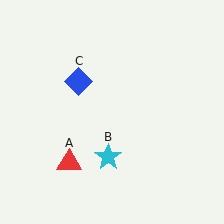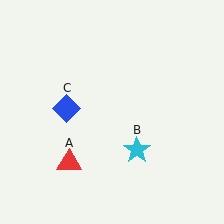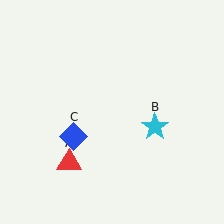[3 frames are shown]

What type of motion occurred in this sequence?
The cyan star (object B), blue diamond (object C) rotated counterclockwise around the center of the scene.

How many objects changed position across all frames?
2 objects changed position: cyan star (object B), blue diamond (object C).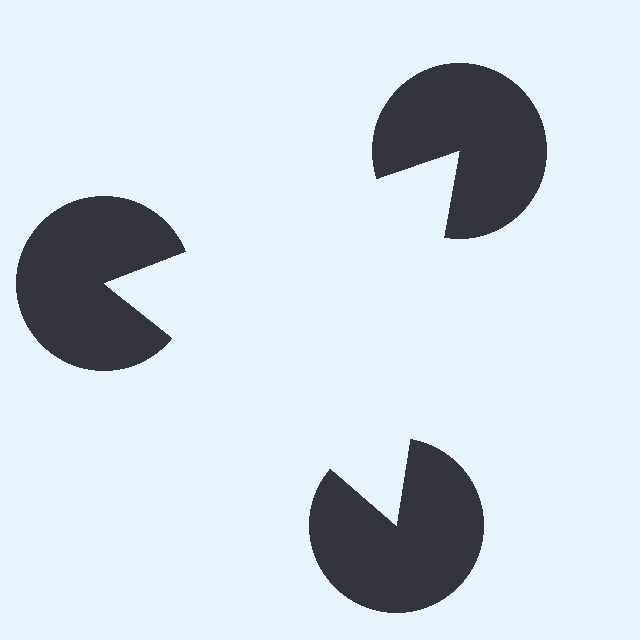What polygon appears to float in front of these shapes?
An illusory triangle — its edges are inferred from the aligned wedge cuts in the pac-man discs, not physically drawn.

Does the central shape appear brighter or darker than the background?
It typically appears slightly brighter than the background, even though no actual brightness change is drawn.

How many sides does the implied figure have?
3 sides.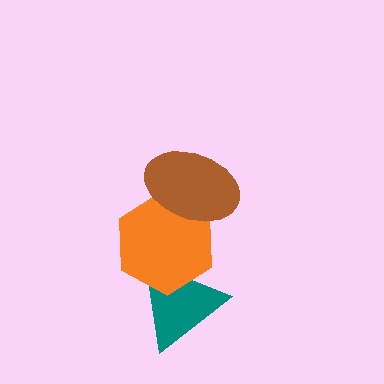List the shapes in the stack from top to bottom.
From top to bottom: the brown ellipse, the orange hexagon, the teal triangle.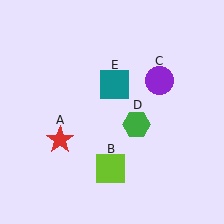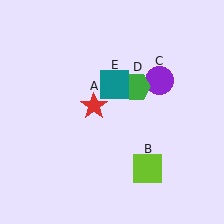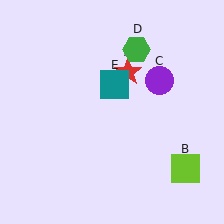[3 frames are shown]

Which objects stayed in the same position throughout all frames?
Purple circle (object C) and teal square (object E) remained stationary.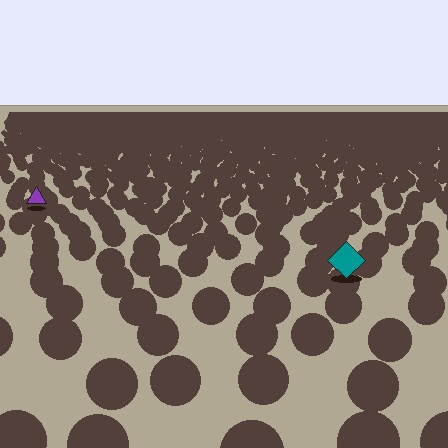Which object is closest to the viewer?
The teal diamond is closest. The texture marks near it are larger and more spread out.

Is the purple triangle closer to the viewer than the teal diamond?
No. The teal diamond is closer — you can tell from the texture gradient: the ground texture is coarser near it.